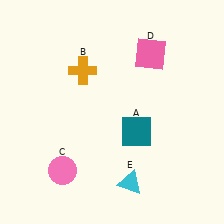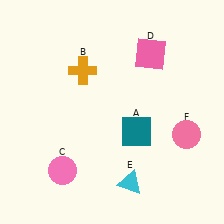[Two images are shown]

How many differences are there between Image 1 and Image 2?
There is 1 difference between the two images.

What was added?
A pink circle (F) was added in Image 2.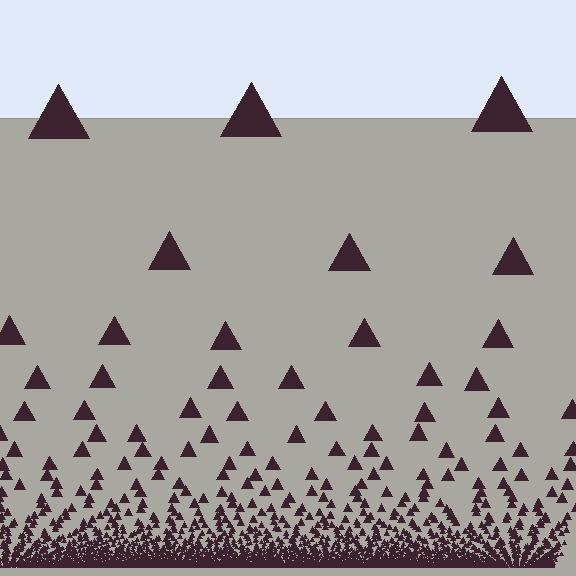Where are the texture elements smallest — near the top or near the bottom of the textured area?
Near the bottom.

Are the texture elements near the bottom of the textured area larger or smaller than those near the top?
Smaller. The gradient is inverted — elements near the bottom are smaller and denser.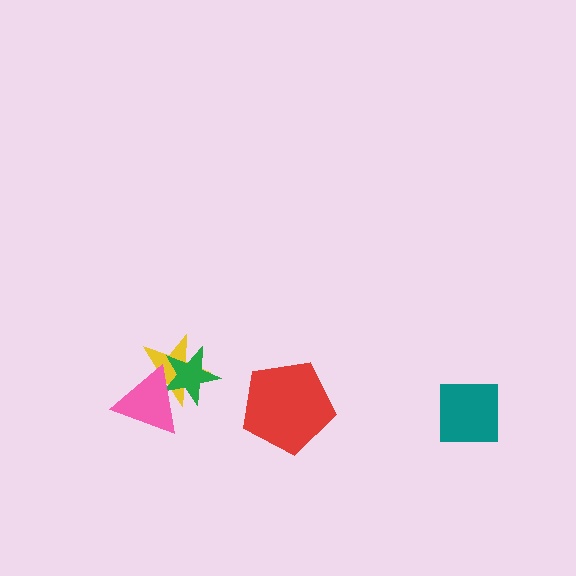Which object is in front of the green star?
The pink triangle is in front of the green star.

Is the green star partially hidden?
Yes, it is partially covered by another shape.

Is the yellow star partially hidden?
Yes, it is partially covered by another shape.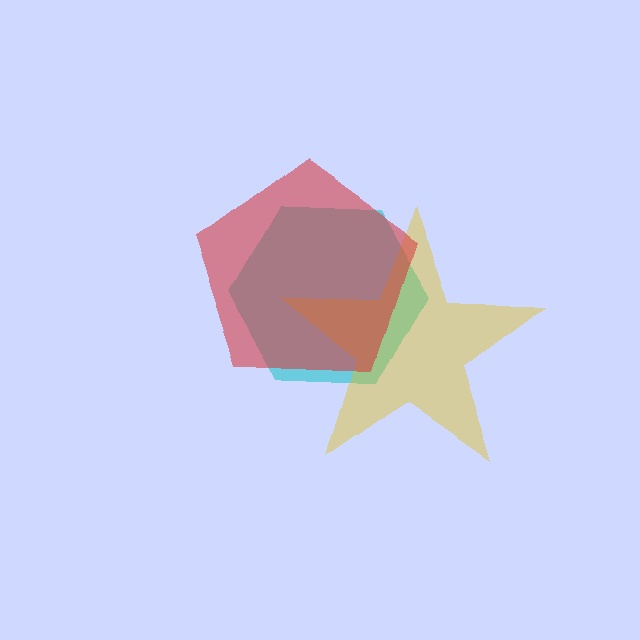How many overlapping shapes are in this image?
There are 3 overlapping shapes in the image.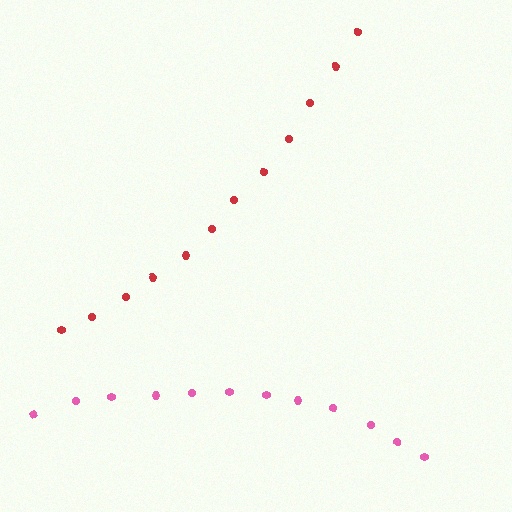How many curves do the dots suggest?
There are 2 distinct paths.